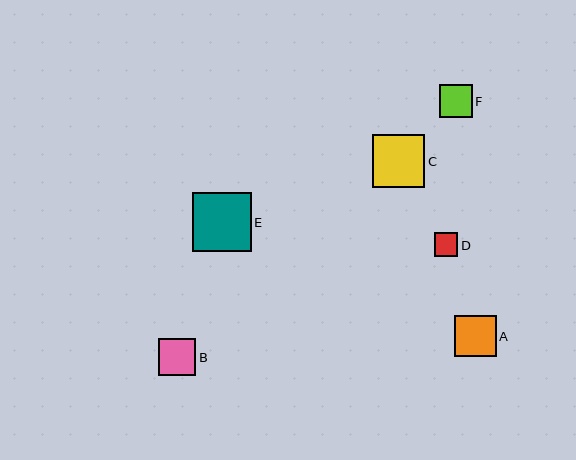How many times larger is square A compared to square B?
Square A is approximately 1.1 times the size of square B.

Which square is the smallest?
Square D is the smallest with a size of approximately 24 pixels.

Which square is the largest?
Square E is the largest with a size of approximately 59 pixels.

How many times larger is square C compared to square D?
Square C is approximately 2.2 times the size of square D.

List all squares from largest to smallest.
From largest to smallest: E, C, A, B, F, D.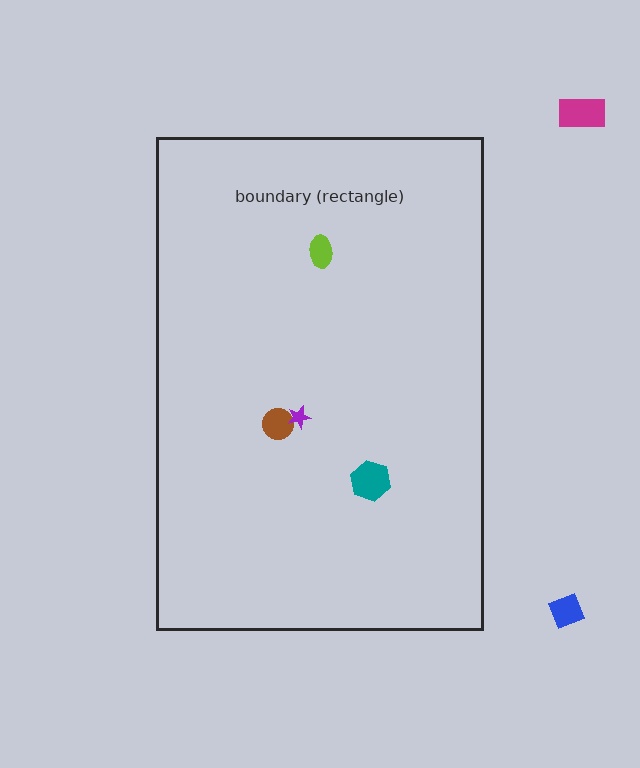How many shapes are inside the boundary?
4 inside, 2 outside.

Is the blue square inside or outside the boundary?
Outside.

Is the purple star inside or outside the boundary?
Inside.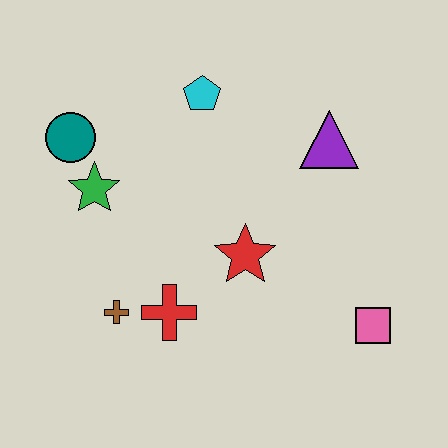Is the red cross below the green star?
Yes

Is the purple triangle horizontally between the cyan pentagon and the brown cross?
No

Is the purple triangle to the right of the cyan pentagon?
Yes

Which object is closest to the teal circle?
The green star is closest to the teal circle.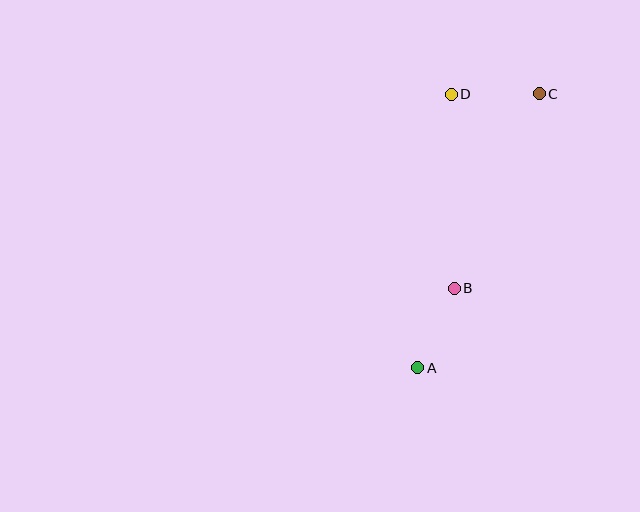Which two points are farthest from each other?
Points A and C are farthest from each other.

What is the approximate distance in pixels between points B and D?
The distance between B and D is approximately 194 pixels.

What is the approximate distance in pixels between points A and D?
The distance between A and D is approximately 276 pixels.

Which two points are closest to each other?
Points A and B are closest to each other.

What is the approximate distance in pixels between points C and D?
The distance between C and D is approximately 88 pixels.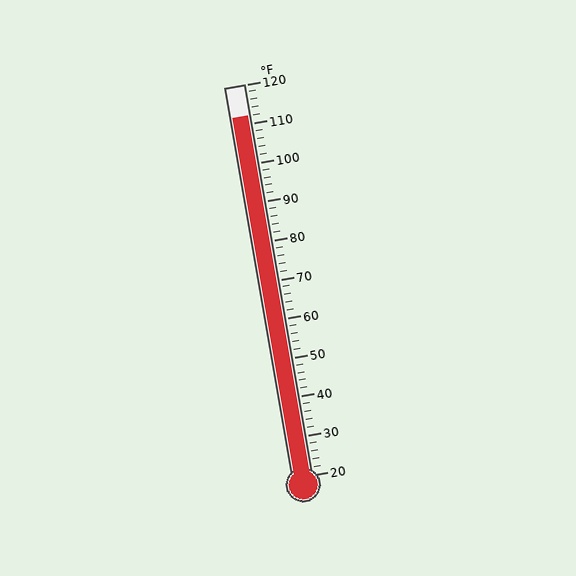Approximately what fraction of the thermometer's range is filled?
The thermometer is filled to approximately 90% of its range.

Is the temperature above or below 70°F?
The temperature is above 70°F.